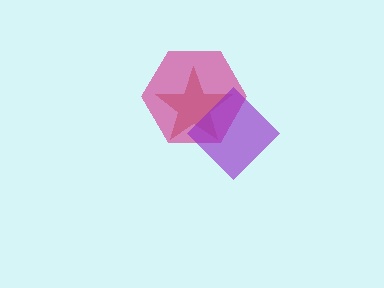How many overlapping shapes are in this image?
There are 3 overlapping shapes in the image.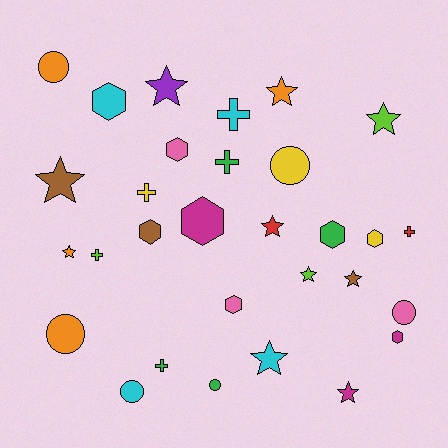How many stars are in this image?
There are 10 stars.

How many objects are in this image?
There are 30 objects.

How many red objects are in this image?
There are 2 red objects.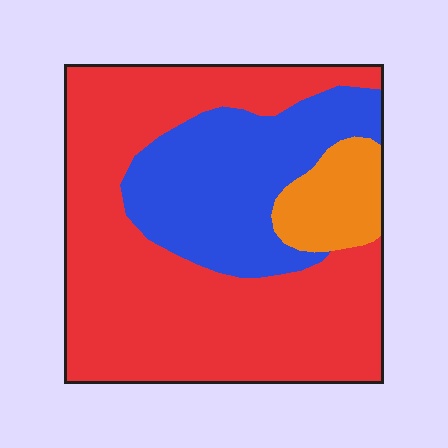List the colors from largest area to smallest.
From largest to smallest: red, blue, orange.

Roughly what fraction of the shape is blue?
Blue takes up about one quarter (1/4) of the shape.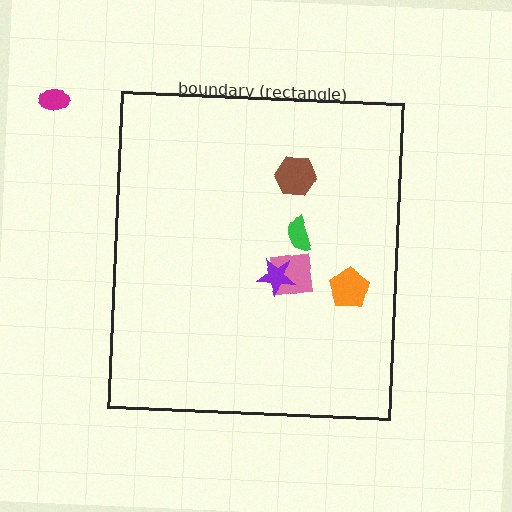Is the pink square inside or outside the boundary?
Inside.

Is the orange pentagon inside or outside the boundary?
Inside.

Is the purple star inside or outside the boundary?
Inside.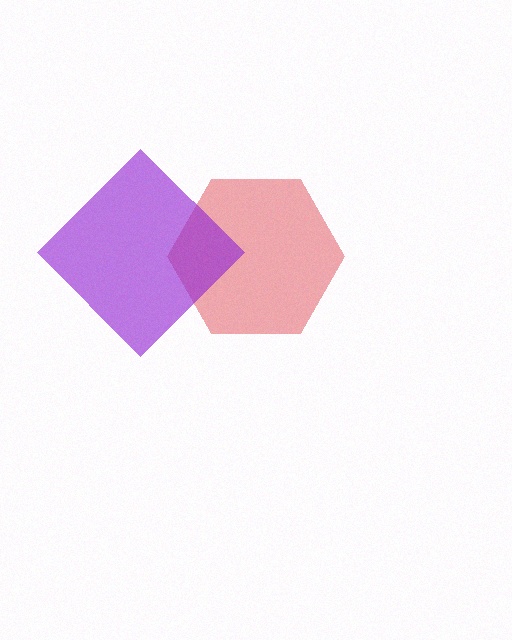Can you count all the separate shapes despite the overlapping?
Yes, there are 2 separate shapes.